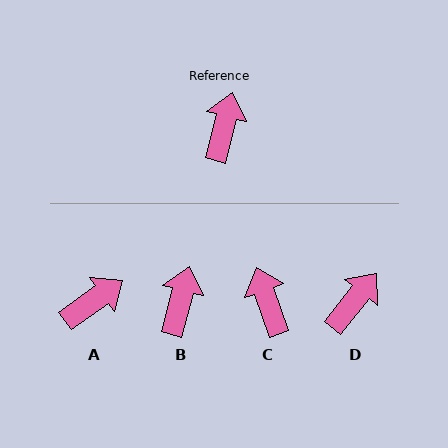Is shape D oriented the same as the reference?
No, it is off by about 24 degrees.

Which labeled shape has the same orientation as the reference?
B.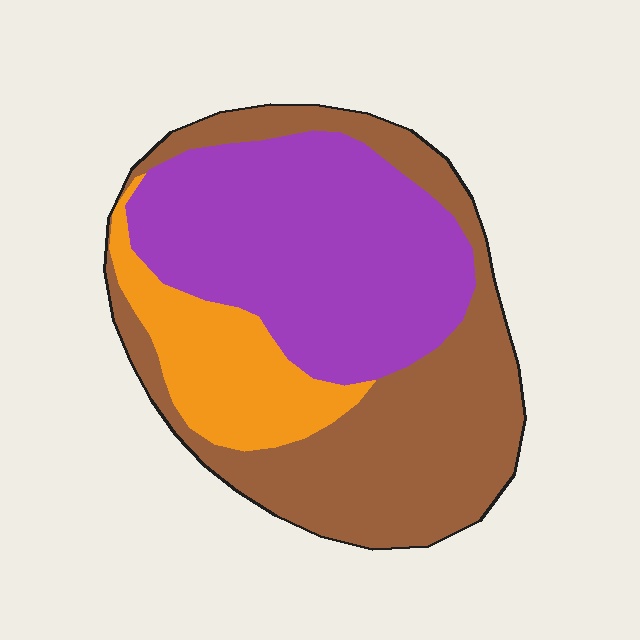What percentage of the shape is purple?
Purple takes up about two fifths (2/5) of the shape.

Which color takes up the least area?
Orange, at roughly 15%.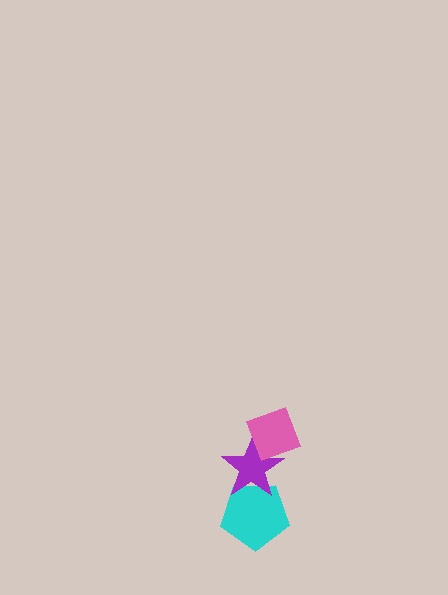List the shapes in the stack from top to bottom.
From top to bottom: the pink diamond, the purple star, the cyan pentagon.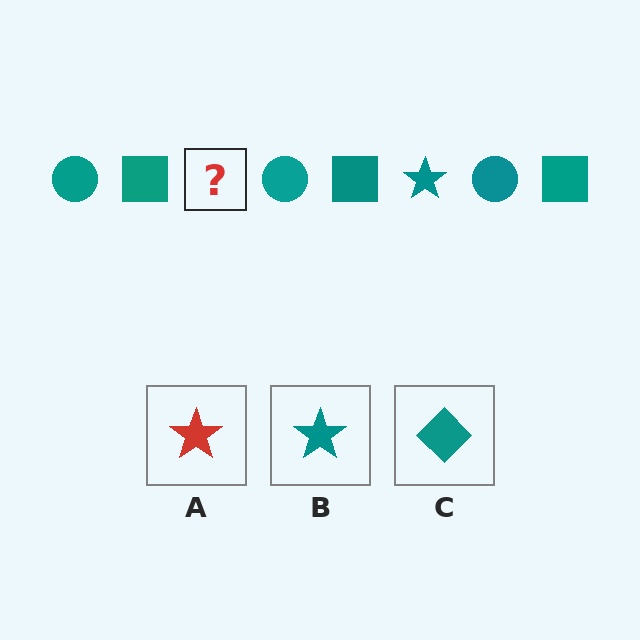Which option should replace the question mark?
Option B.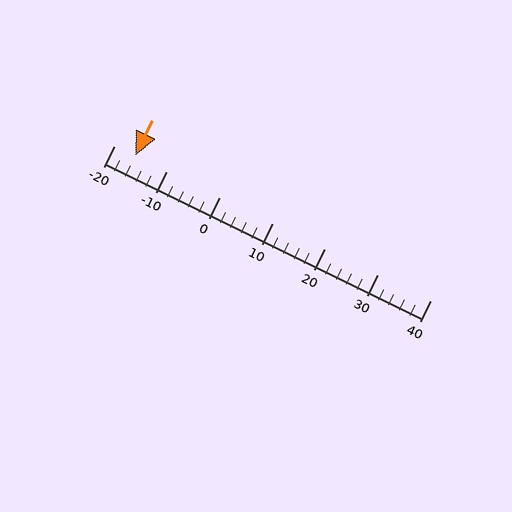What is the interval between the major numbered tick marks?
The major tick marks are spaced 10 units apart.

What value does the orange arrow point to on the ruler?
The orange arrow points to approximately -16.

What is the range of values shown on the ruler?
The ruler shows values from -20 to 40.